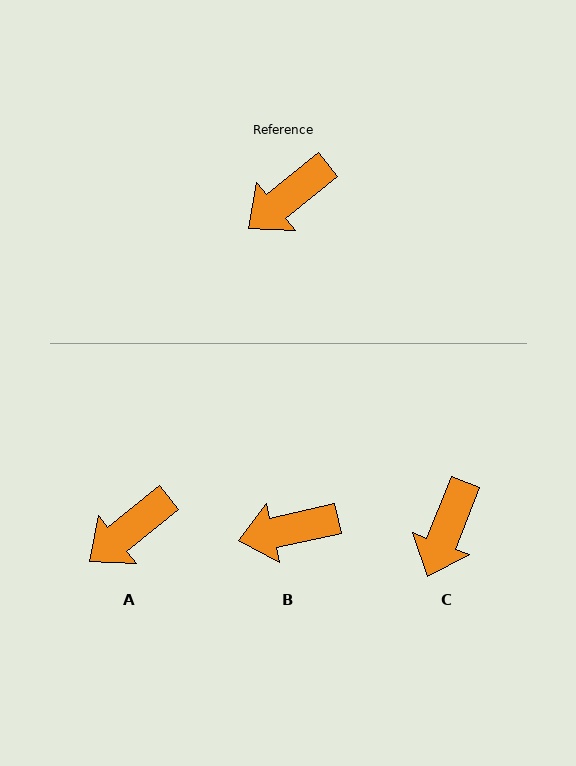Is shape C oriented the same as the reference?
No, it is off by about 30 degrees.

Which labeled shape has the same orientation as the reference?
A.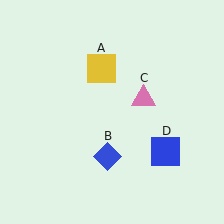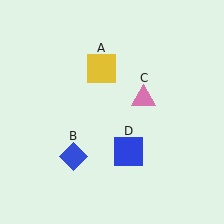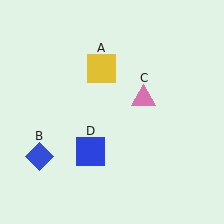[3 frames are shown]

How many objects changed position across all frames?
2 objects changed position: blue diamond (object B), blue square (object D).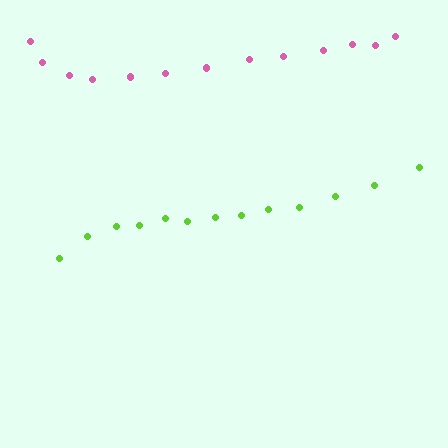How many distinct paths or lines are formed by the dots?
There are 2 distinct paths.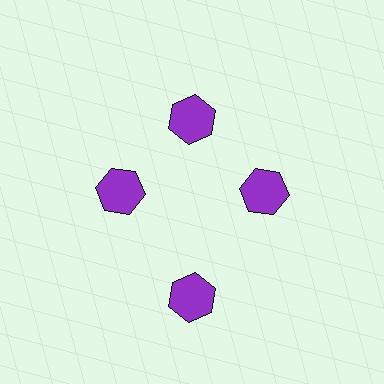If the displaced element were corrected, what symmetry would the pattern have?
It would have 4-fold rotational symmetry — the pattern would map onto itself every 90 degrees.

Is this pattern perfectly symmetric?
No. The 4 purple hexagons are arranged in a ring, but one element near the 6 o'clock position is pushed outward from the center, breaking the 4-fold rotational symmetry.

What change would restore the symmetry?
The symmetry would be restored by moving it inward, back onto the ring so that all 4 hexagons sit at equal angles and equal distance from the center.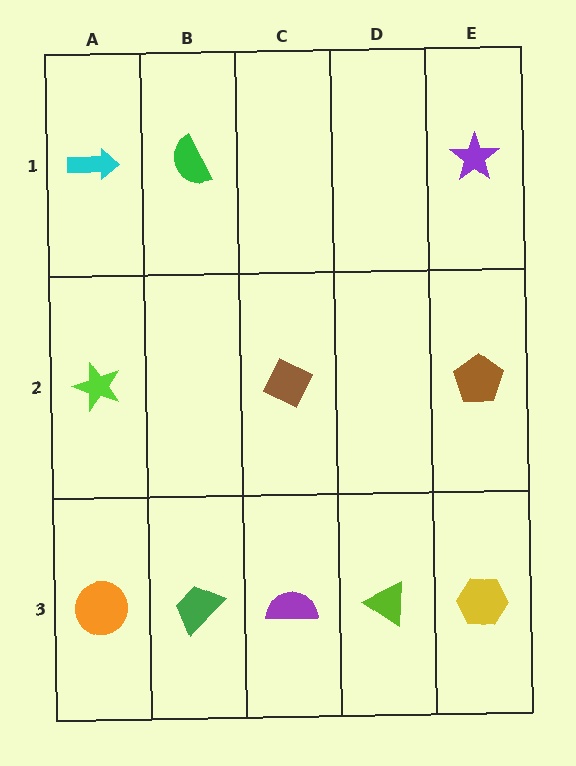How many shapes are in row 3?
5 shapes.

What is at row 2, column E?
A brown pentagon.